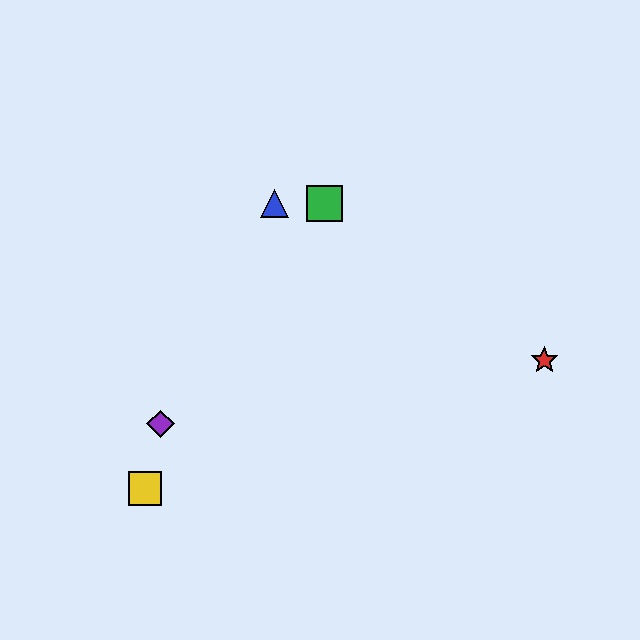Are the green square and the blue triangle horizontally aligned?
Yes, both are at y≈203.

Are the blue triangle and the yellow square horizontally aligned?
No, the blue triangle is at y≈203 and the yellow square is at y≈488.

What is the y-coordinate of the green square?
The green square is at y≈203.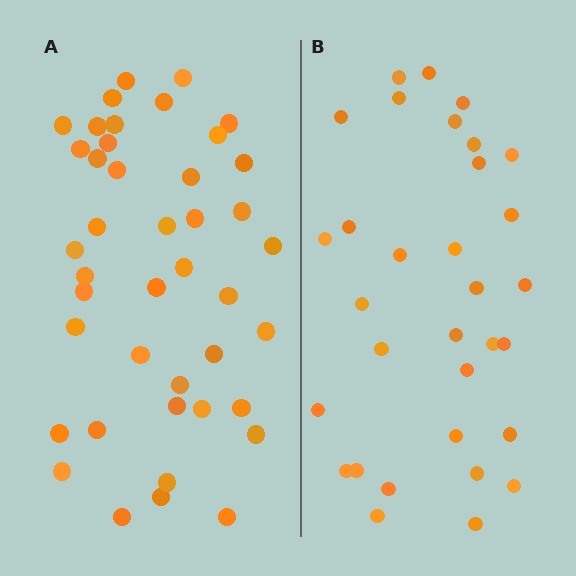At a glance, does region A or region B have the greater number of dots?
Region A (the left region) has more dots.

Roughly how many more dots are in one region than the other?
Region A has roughly 10 or so more dots than region B.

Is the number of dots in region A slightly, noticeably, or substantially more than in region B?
Region A has noticeably more, but not dramatically so. The ratio is roughly 1.3 to 1.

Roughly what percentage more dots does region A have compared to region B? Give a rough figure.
About 30% more.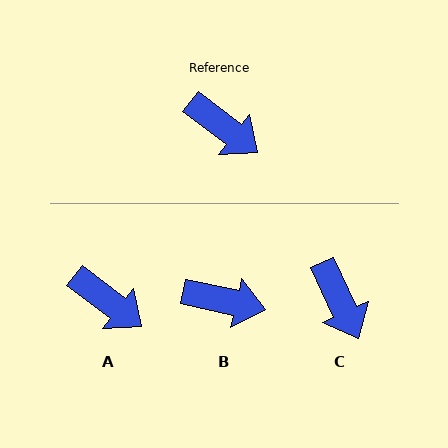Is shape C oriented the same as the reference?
No, it is off by about 28 degrees.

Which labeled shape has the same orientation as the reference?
A.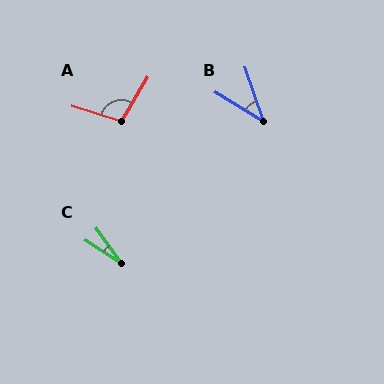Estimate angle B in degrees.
Approximately 40 degrees.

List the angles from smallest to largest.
C (21°), B (40°), A (103°).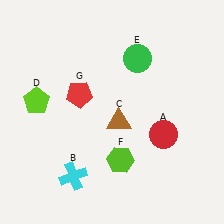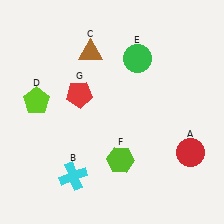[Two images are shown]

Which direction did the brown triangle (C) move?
The brown triangle (C) moved up.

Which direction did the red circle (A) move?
The red circle (A) moved right.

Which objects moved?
The objects that moved are: the red circle (A), the brown triangle (C).